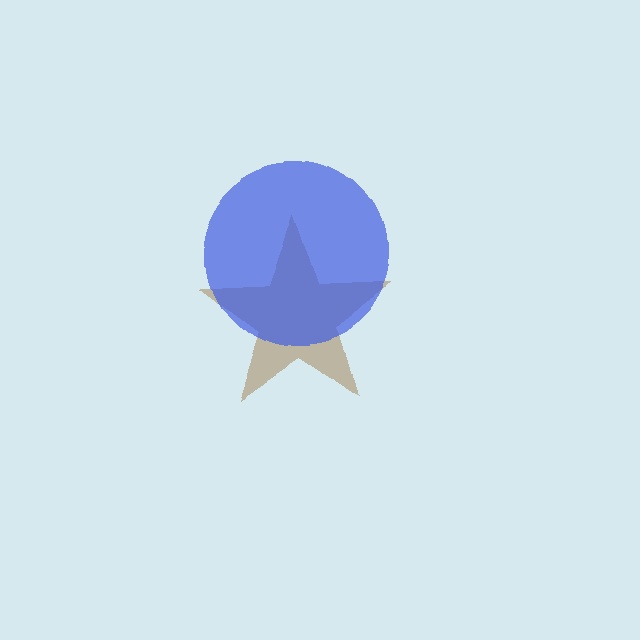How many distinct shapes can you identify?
There are 2 distinct shapes: a brown star, a blue circle.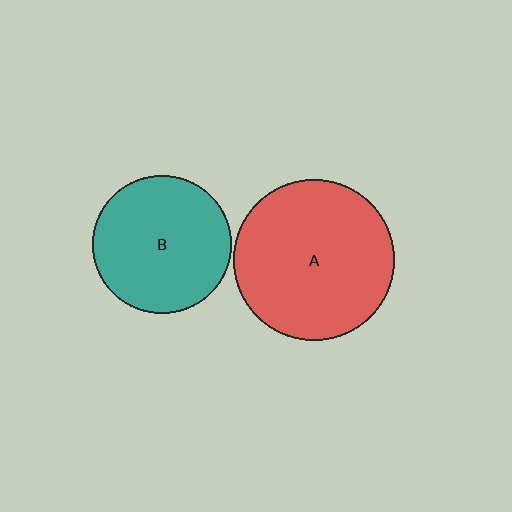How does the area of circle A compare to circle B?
Approximately 1.3 times.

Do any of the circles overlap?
No, none of the circles overlap.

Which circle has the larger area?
Circle A (red).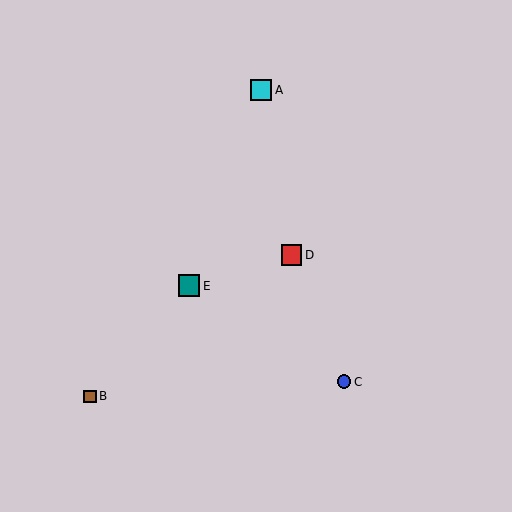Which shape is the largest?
The teal square (labeled E) is the largest.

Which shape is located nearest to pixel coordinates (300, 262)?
The red square (labeled D) at (292, 255) is nearest to that location.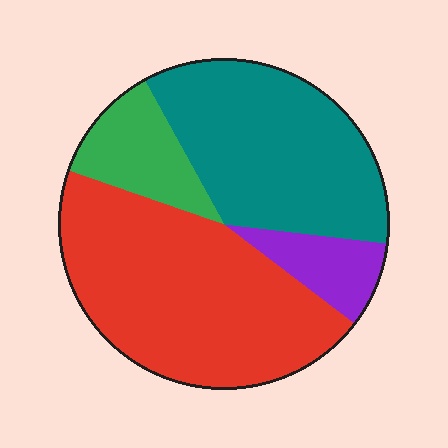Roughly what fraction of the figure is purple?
Purple takes up less than a quarter of the figure.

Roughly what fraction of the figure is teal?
Teal takes up about one third (1/3) of the figure.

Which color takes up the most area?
Red, at roughly 45%.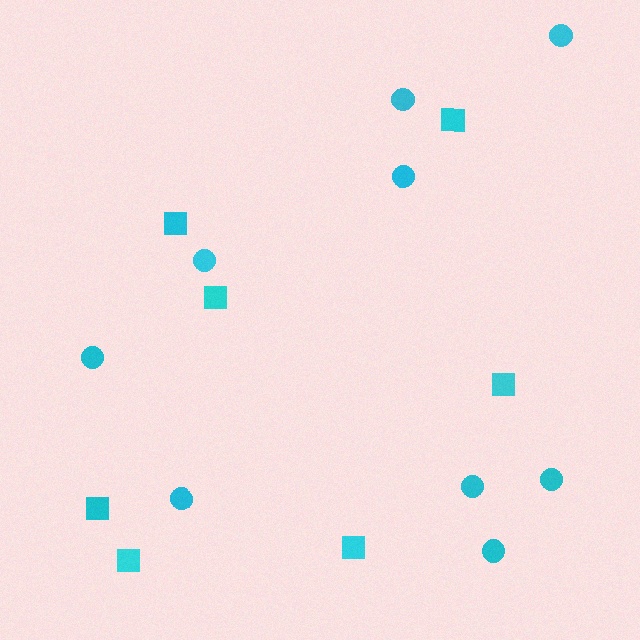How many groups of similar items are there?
There are 2 groups: one group of squares (7) and one group of circles (9).